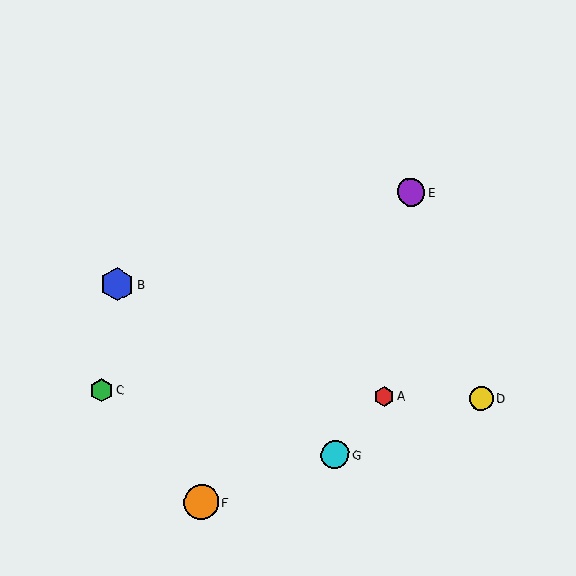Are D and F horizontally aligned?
No, D is at y≈399 and F is at y≈502.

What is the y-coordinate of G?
Object G is at y≈455.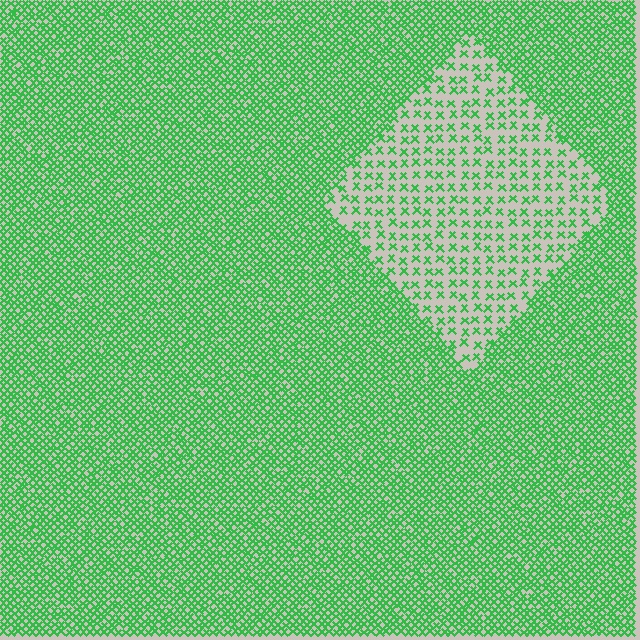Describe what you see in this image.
The image contains small green elements arranged at two different densities. A diamond-shaped region is visible where the elements are less densely packed than the surrounding area.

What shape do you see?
I see a diamond.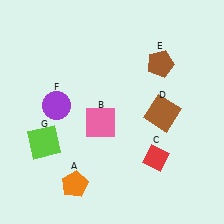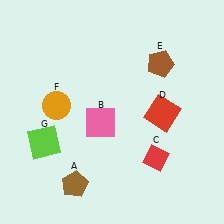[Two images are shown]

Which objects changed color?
A changed from orange to brown. D changed from brown to red. F changed from purple to orange.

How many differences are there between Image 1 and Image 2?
There are 3 differences between the two images.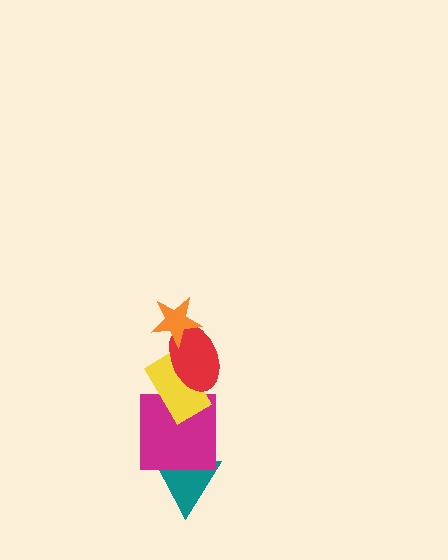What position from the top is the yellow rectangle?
The yellow rectangle is 3rd from the top.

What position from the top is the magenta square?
The magenta square is 4th from the top.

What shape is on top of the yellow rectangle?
The red ellipse is on top of the yellow rectangle.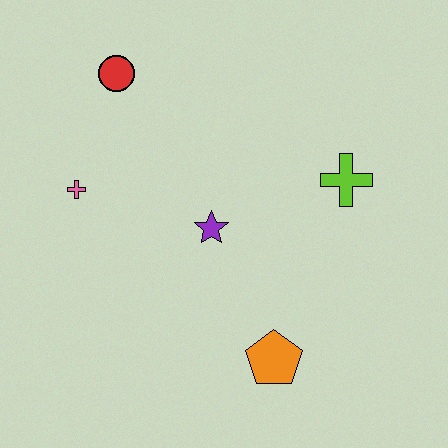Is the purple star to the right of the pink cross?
Yes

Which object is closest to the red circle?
The pink cross is closest to the red circle.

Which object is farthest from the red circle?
The orange pentagon is farthest from the red circle.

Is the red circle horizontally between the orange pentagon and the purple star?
No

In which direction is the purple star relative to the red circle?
The purple star is below the red circle.